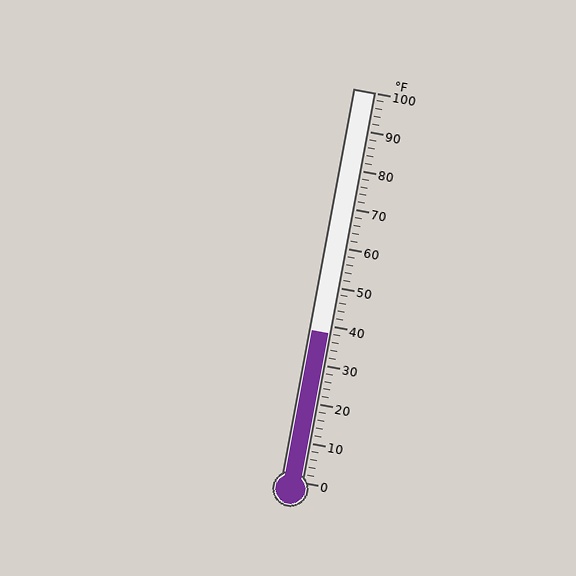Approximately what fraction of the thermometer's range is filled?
The thermometer is filled to approximately 40% of its range.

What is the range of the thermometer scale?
The thermometer scale ranges from 0°F to 100°F.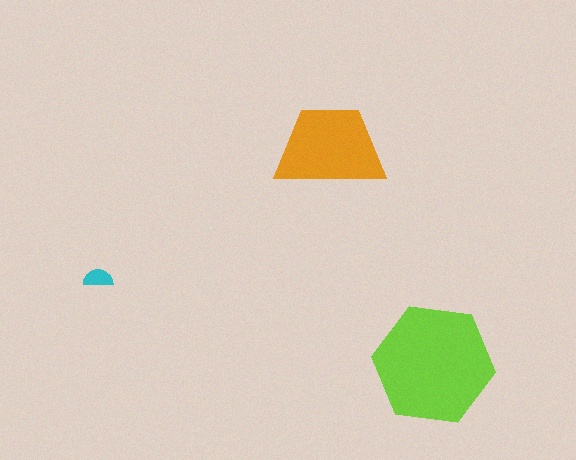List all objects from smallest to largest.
The cyan semicircle, the orange trapezoid, the lime hexagon.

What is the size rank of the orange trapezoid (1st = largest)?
2nd.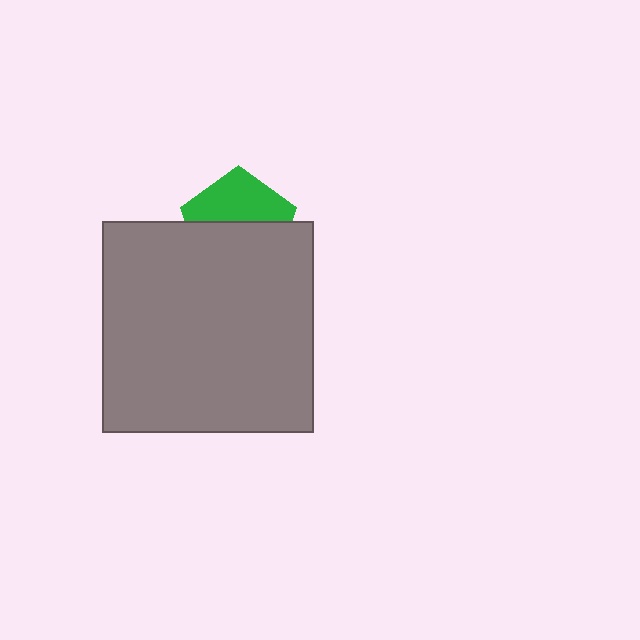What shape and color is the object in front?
The object in front is a gray square.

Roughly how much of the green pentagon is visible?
A small part of it is visible (roughly 45%).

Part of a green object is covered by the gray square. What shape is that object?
It is a pentagon.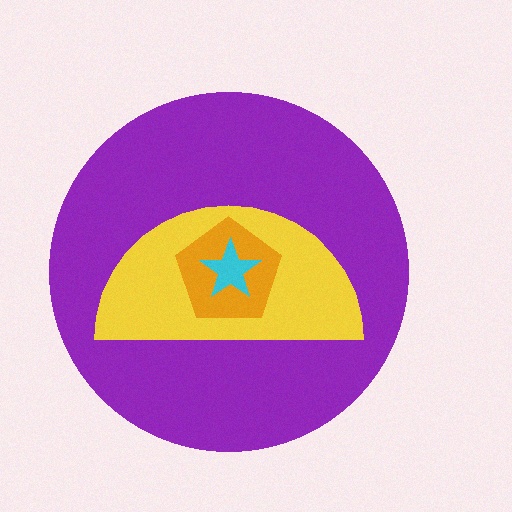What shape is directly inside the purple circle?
The yellow semicircle.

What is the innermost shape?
The cyan star.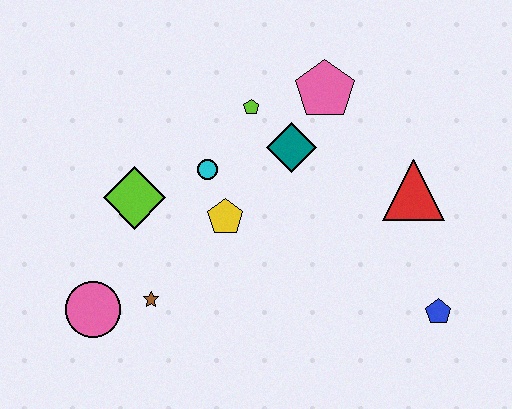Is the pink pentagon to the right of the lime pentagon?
Yes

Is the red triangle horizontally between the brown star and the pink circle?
No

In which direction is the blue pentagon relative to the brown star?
The blue pentagon is to the right of the brown star.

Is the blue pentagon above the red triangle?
No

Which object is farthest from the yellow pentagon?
The blue pentagon is farthest from the yellow pentagon.